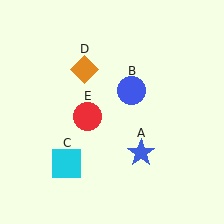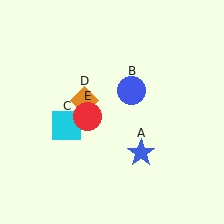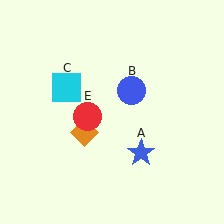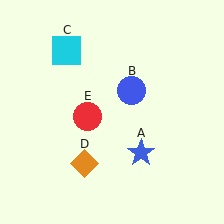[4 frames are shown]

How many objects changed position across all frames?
2 objects changed position: cyan square (object C), orange diamond (object D).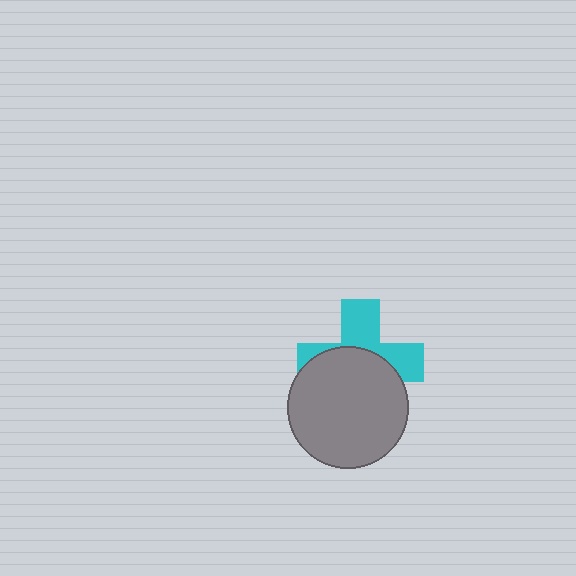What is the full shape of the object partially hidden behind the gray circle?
The partially hidden object is a cyan cross.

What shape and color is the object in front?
The object in front is a gray circle.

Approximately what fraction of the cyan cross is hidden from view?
Roughly 55% of the cyan cross is hidden behind the gray circle.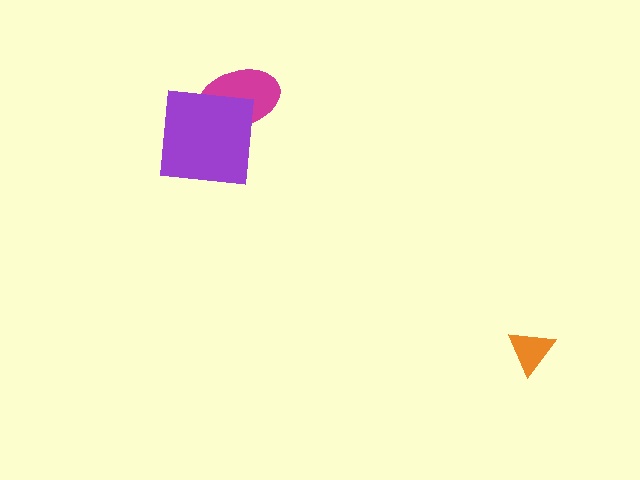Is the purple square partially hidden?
No, no other shape covers it.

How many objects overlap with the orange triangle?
0 objects overlap with the orange triangle.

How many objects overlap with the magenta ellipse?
1 object overlaps with the magenta ellipse.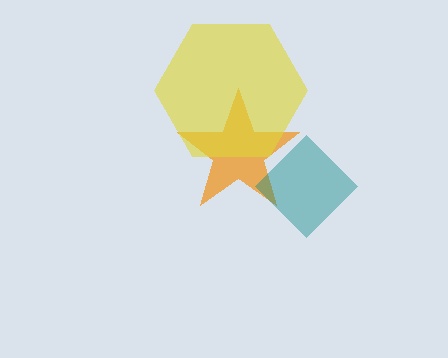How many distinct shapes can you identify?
There are 3 distinct shapes: an orange star, a yellow hexagon, a teal diamond.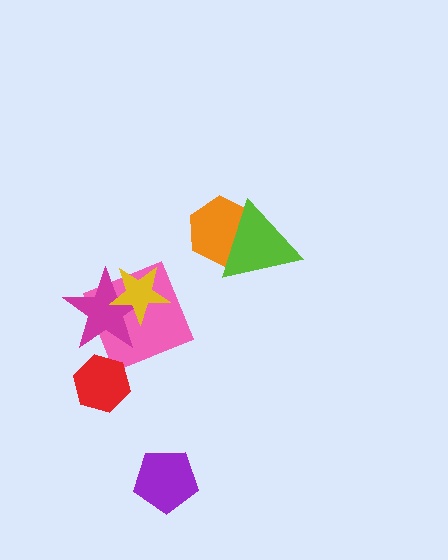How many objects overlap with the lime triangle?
1 object overlaps with the lime triangle.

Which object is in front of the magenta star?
The yellow star is in front of the magenta star.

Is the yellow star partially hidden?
No, no other shape covers it.